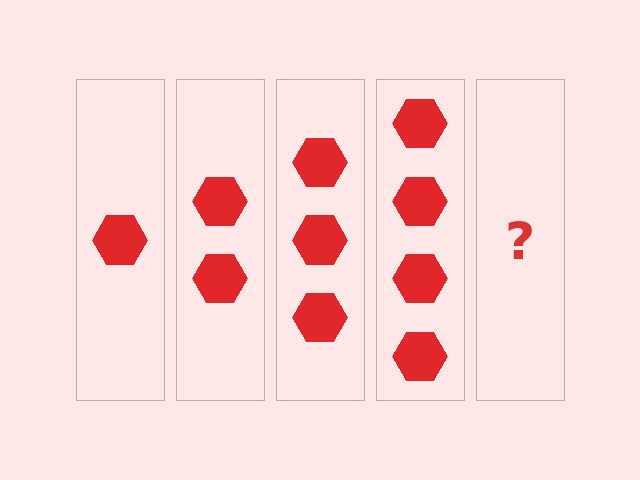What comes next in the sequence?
The next element should be 5 hexagons.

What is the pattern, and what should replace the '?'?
The pattern is that each step adds one more hexagon. The '?' should be 5 hexagons.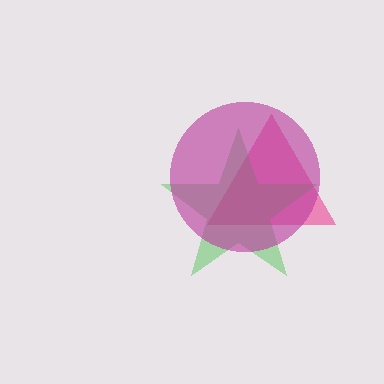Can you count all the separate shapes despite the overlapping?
Yes, there are 3 separate shapes.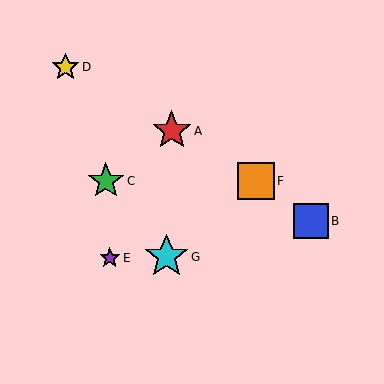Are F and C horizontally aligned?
Yes, both are at y≈181.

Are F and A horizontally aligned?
No, F is at y≈181 and A is at y≈131.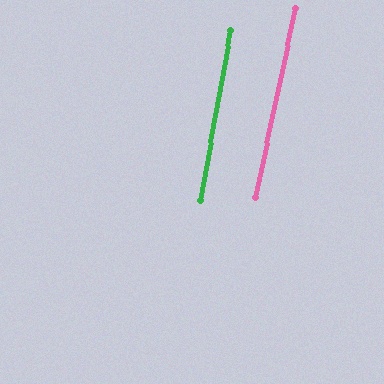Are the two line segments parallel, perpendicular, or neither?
Parallel — their directions differ by only 1.6°.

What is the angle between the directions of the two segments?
Approximately 2 degrees.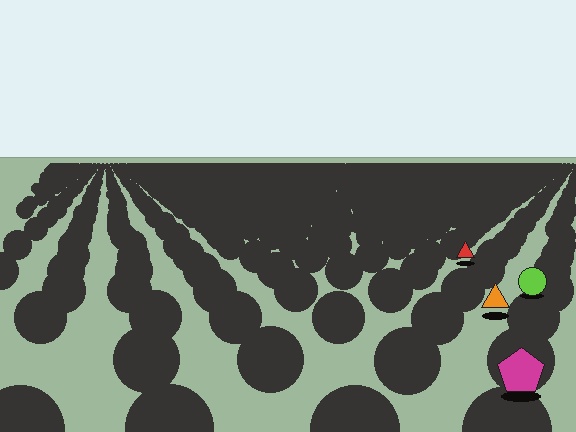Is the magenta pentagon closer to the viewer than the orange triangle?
Yes. The magenta pentagon is closer — you can tell from the texture gradient: the ground texture is coarser near it.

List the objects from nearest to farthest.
From nearest to farthest: the magenta pentagon, the orange triangle, the lime circle, the red triangle.